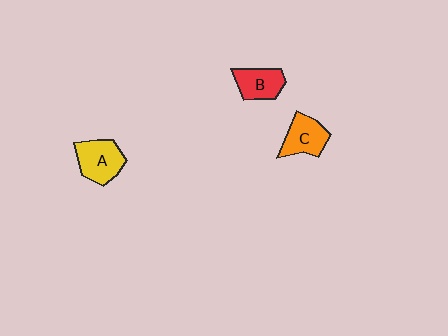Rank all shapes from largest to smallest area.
From largest to smallest: A (yellow), C (orange), B (red).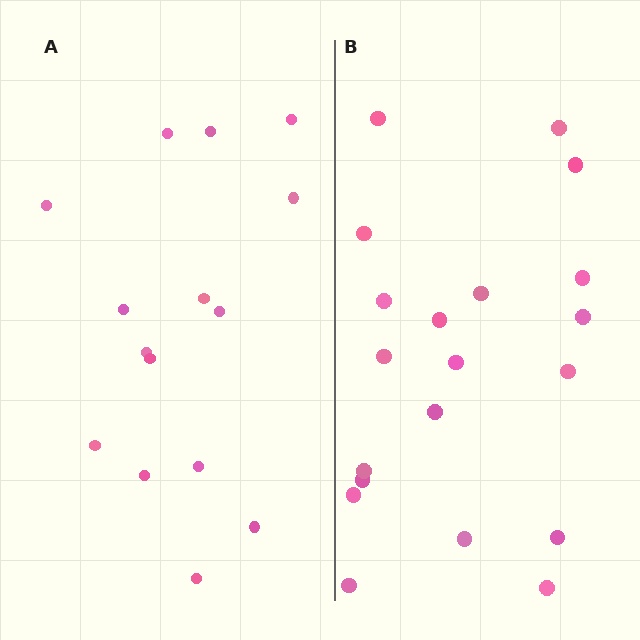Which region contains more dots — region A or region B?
Region B (the right region) has more dots.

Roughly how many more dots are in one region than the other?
Region B has about 5 more dots than region A.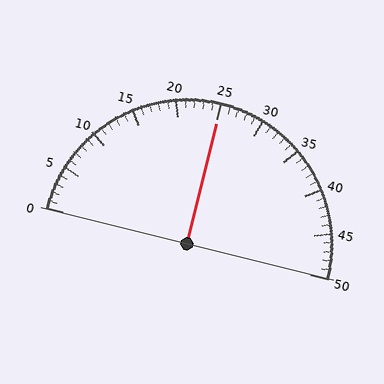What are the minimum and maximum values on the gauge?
The gauge ranges from 0 to 50.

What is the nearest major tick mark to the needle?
The nearest major tick mark is 25.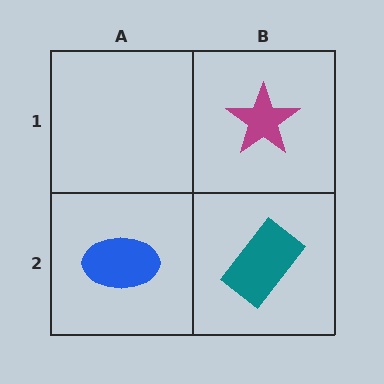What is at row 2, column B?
A teal rectangle.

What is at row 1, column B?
A magenta star.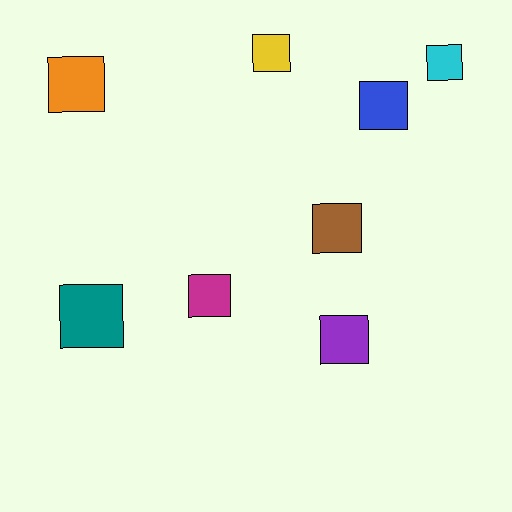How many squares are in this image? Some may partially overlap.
There are 8 squares.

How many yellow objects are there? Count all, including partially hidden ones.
There is 1 yellow object.